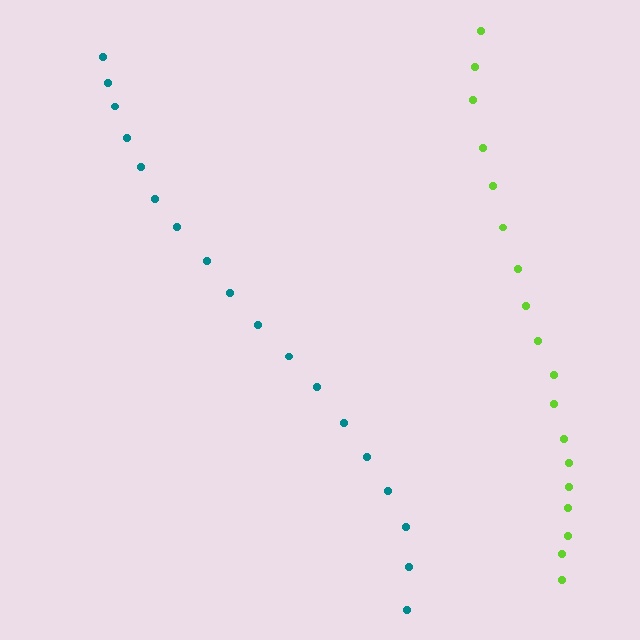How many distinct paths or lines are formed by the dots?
There are 2 distinct paths.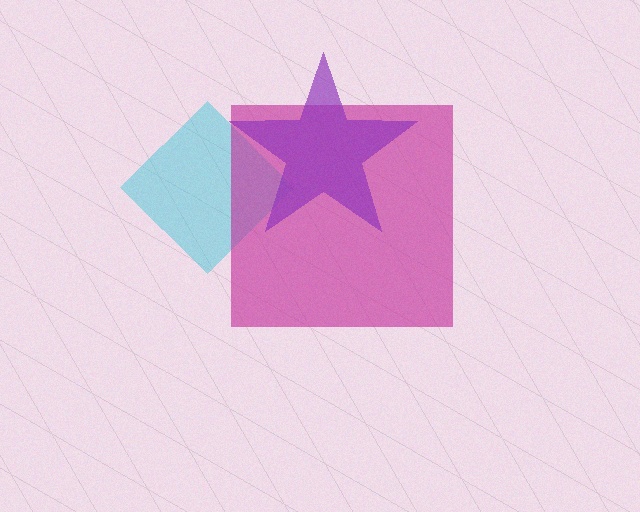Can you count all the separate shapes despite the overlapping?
Yes, there are 3 separate shapes.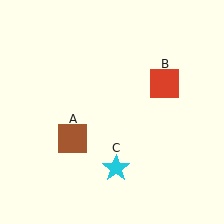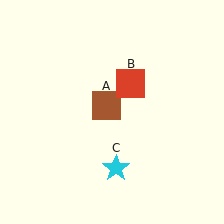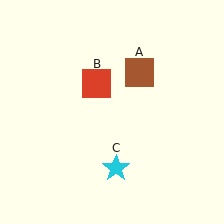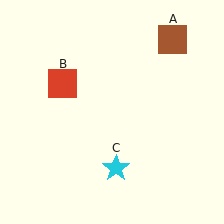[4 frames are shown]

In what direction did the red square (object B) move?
The red square (object B) moved left.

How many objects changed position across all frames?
2 objects changed position: brown square (object A), red square (object B).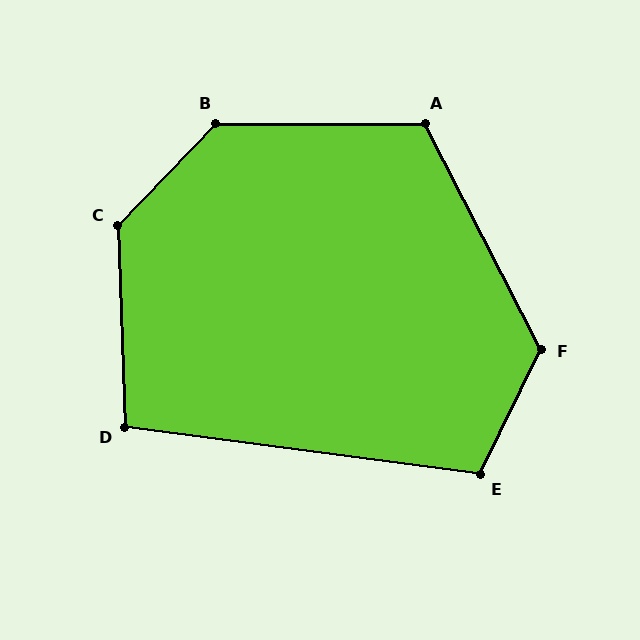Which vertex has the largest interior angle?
C, at approximately 135 degrees.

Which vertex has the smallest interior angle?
D, at approximately 99 degrees.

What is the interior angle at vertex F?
Approximately 127 degrees (obtuse).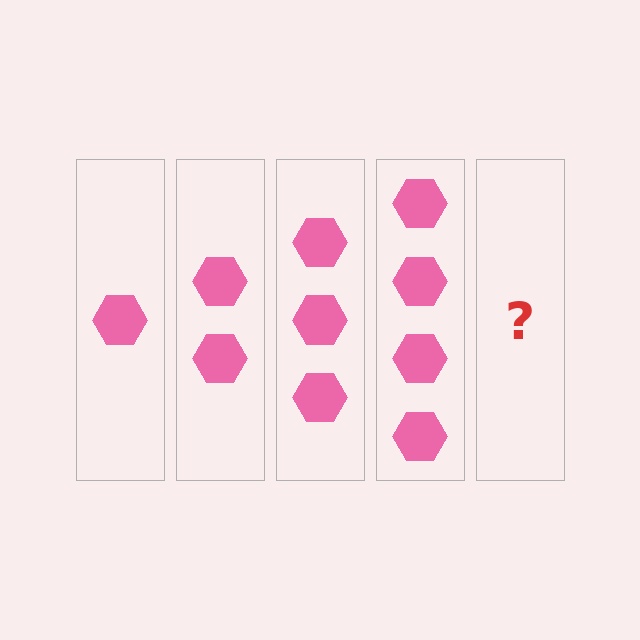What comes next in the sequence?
The next element should be 5 hexagons.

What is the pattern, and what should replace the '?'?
The pattern is that each step adds one more hexagon. The '?' should be 5 hexagons.